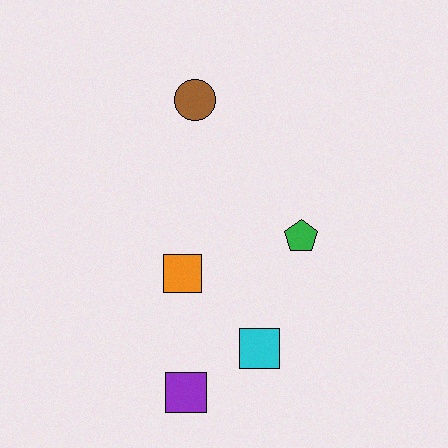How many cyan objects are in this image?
There is 1 cyan object.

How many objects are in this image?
There are 5 objects.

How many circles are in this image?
There is 1 circle.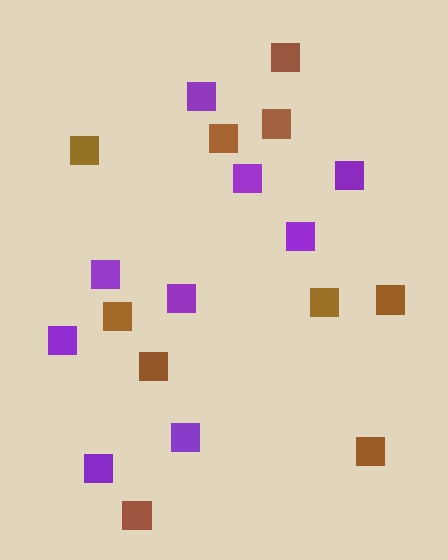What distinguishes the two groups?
There are 2 groups: one group of brown squares (10) and one group of purple squares (9).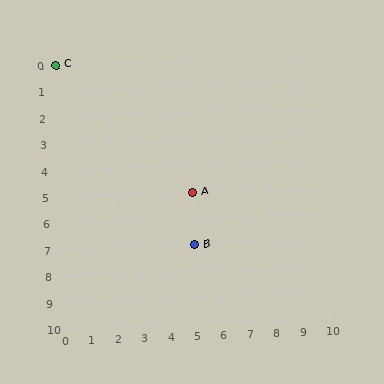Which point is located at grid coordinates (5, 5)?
Point A is at (5, 5).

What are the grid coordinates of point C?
Point C is at grid coordinates (0, 0).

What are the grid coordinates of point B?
Point B is at grid coordinates (5, 7).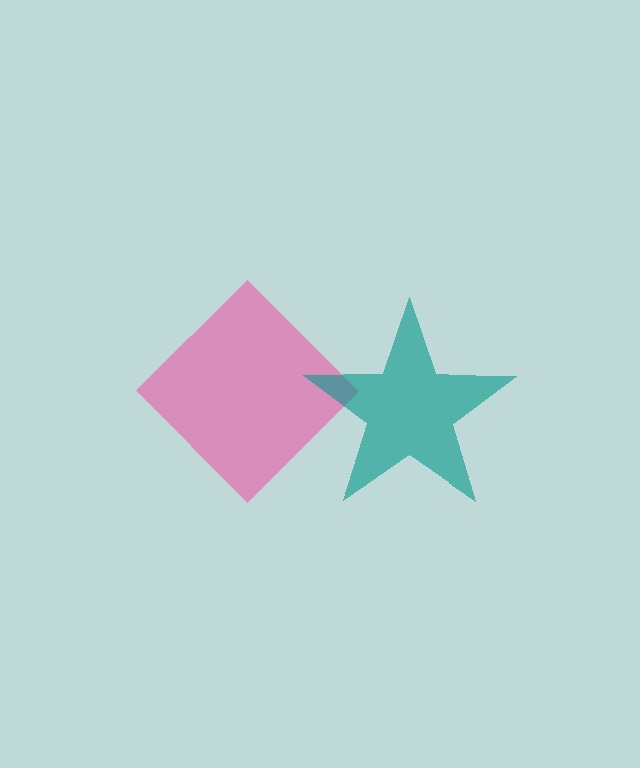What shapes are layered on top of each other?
The layered shapes are: a pink diamond, a teal star.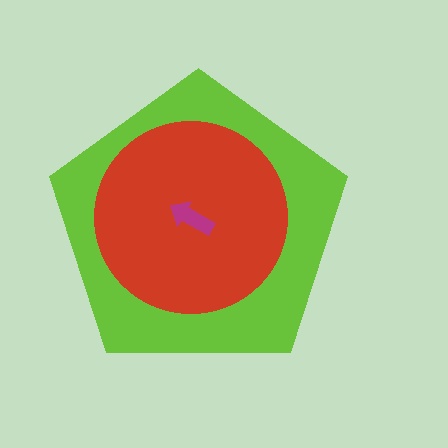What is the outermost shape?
The lime pentagon.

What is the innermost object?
The magenta arrow.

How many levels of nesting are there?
3.